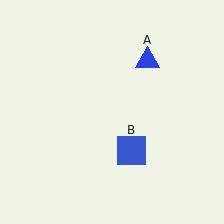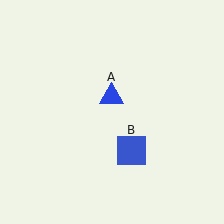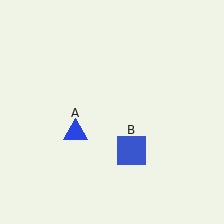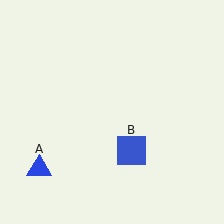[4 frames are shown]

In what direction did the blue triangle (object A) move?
The blue triangle (object A) moved down and to the left.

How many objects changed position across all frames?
1 object changed position: blue triangle (object A).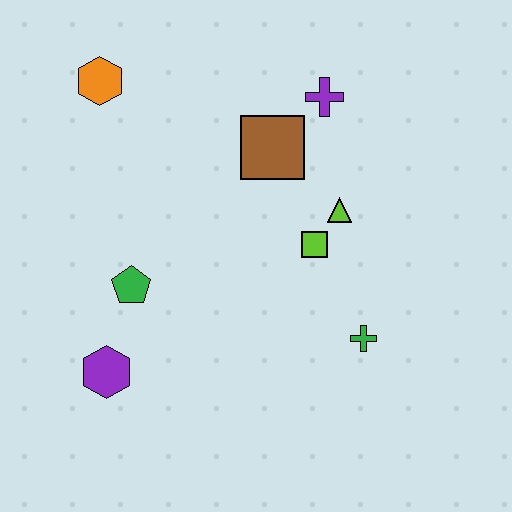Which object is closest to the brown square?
The purple cross is closest to the brown square.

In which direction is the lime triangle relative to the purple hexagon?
The lime triangle is to the right of the purple hexagon.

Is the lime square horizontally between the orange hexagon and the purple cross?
Yes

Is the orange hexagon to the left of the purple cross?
Yes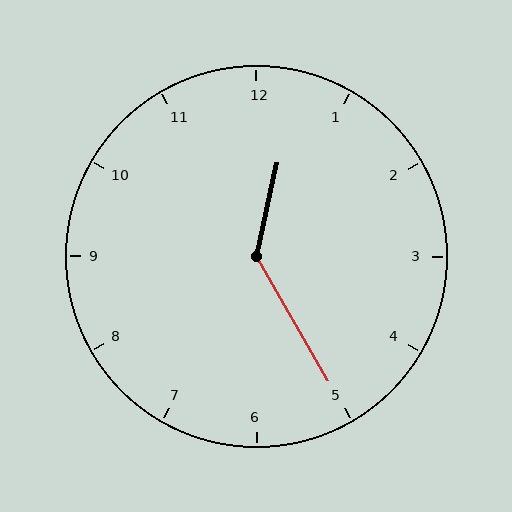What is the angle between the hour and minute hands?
Approximately 138 degrees.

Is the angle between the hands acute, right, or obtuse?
It is obtuse.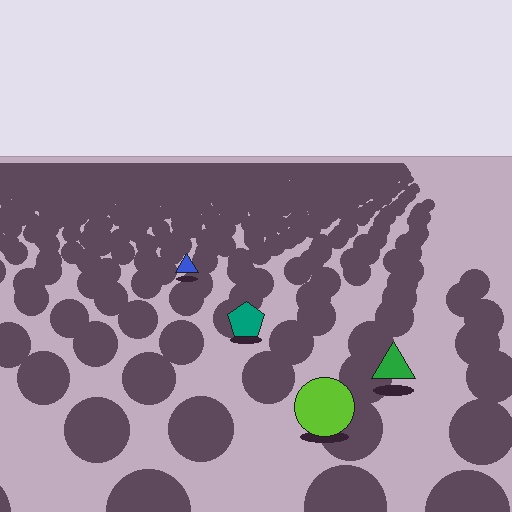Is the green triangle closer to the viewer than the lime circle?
No. The lime circle is closer — you can tell from the texture gradient: the ground texture is coarser near it.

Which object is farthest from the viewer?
The blue triangle is farthest from the viewer. It appears smaller and the ground texture around it is denser.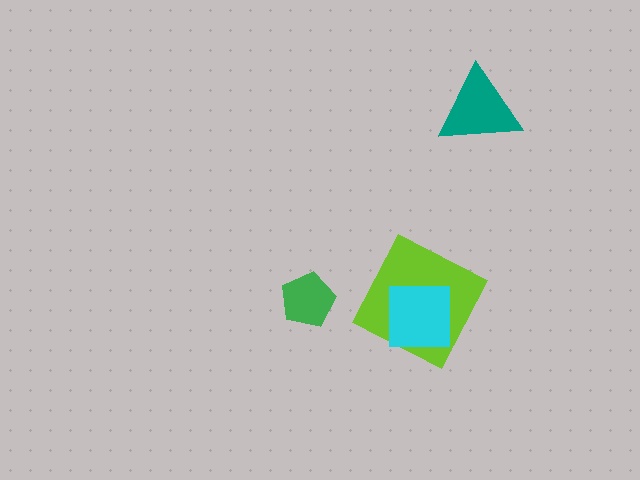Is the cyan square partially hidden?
No, no other shape covers it.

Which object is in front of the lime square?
The cyan square is in front of the lime square.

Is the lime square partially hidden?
Yes, it is partially covered by another shape.